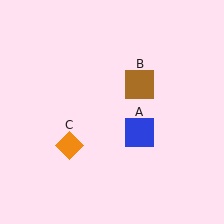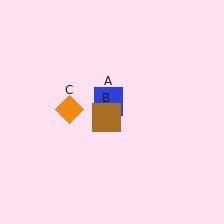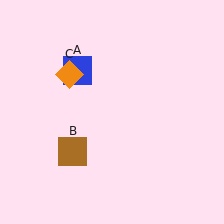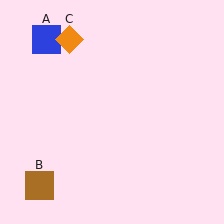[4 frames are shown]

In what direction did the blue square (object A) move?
The blue square (object A) moved up and to the left.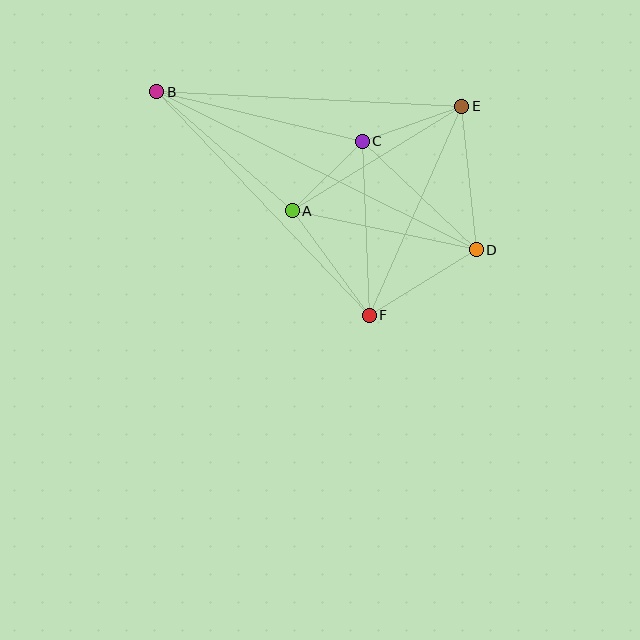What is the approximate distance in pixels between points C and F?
The distance between C and F is approximately 174 pixels.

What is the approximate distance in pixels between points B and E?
The distance between B and E is approximately 305 pixels.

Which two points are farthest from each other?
Points B and D are farthest from each other.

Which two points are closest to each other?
Points A and C are closest to each other.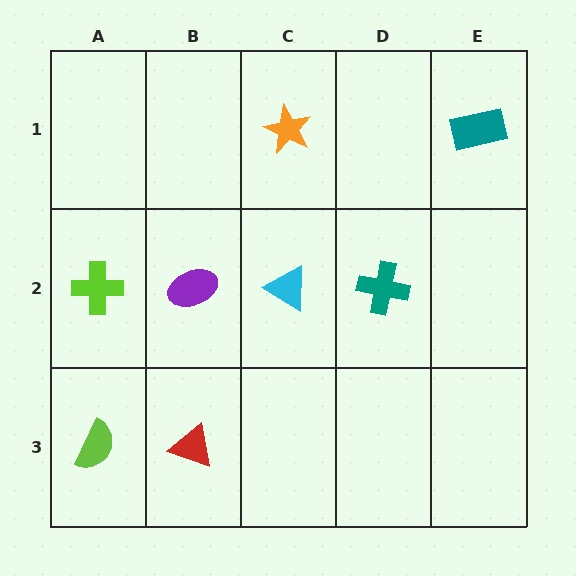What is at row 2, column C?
A cyan triangle.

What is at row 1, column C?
An orange star.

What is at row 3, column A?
A lime semicircle.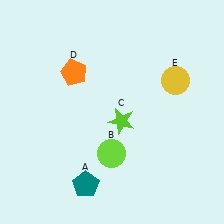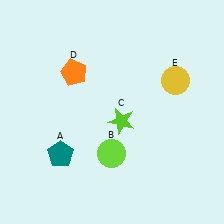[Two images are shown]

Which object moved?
The teal pentagon (A) moved up.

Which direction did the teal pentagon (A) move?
The teal pentagon (A) moved up.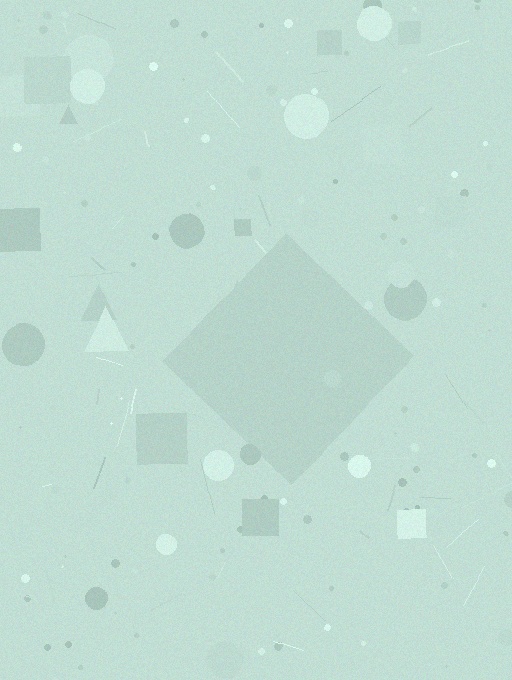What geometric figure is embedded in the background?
A diamond is embedded in the background.